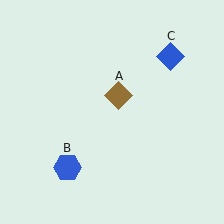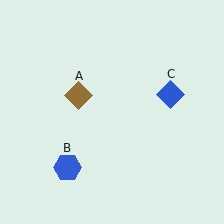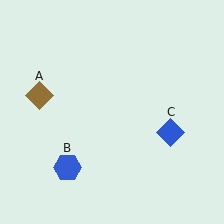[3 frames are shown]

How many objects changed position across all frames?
2 objects changed position: brown diamond (object A), blue diamond (object C).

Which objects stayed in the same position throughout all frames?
Blue hexagon (object B) remained stationary.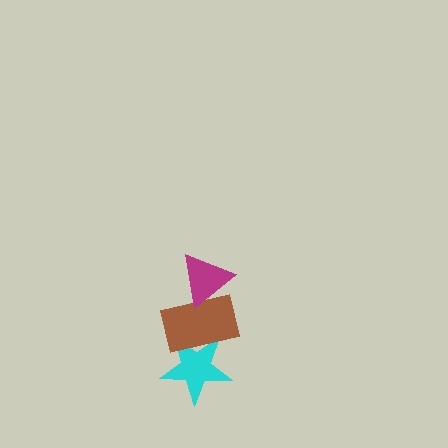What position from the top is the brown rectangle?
The brown rectangle is 2nd from the top.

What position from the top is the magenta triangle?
The magenta triangle is 1st from the top.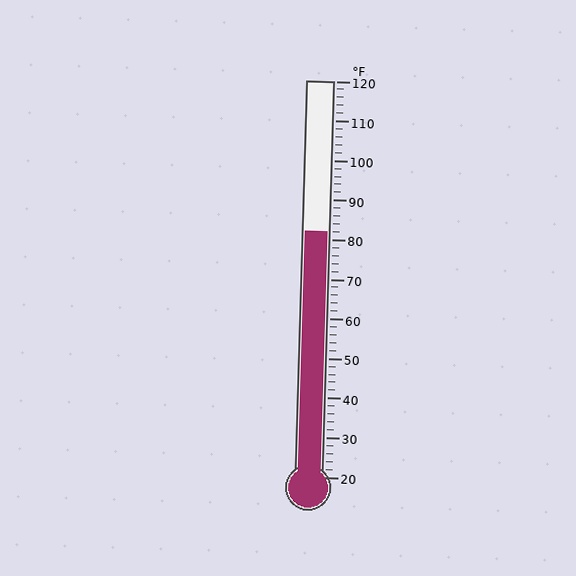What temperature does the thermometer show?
The thermometer shows approximately 82°F.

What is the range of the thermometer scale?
The thermometer scale ranges from 20°F to 120°F.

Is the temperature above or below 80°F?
The temperature is above 80°F.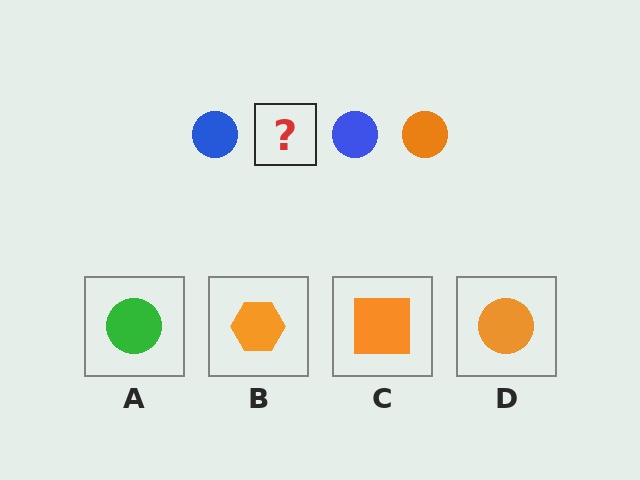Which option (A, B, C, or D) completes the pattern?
D.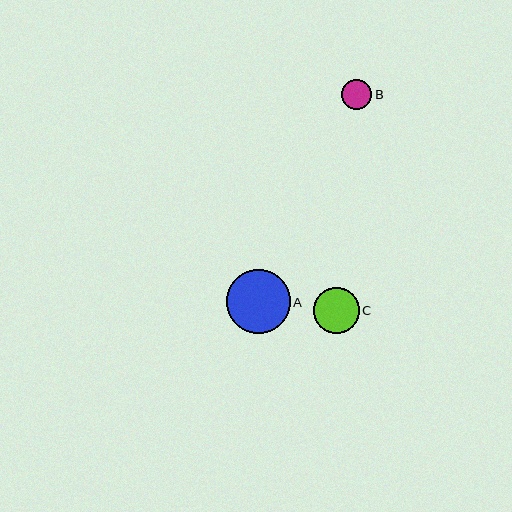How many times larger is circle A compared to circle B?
Circle A is approximately 2.1 times the size of circle B.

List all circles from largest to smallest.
From largest to smallest: A, C, B.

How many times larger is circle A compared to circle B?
Circle A is approximately 2.1 times the size of circle B.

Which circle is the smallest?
Circle B is the smallest with a size of approximately 30 pixels.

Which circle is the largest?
Circle A is the largest with a size of approximately 64 pixels.